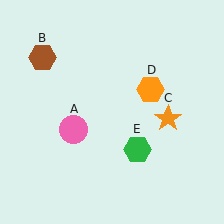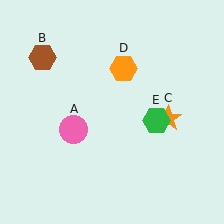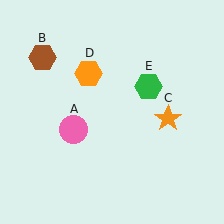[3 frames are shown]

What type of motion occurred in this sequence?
The orange hexagon (object D), green hexagon (object E) rotated counterclockwise around the center of the scene.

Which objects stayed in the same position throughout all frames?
Pink circle (object A) and brown hexagon (object B) and orange star (object C) remained stationary.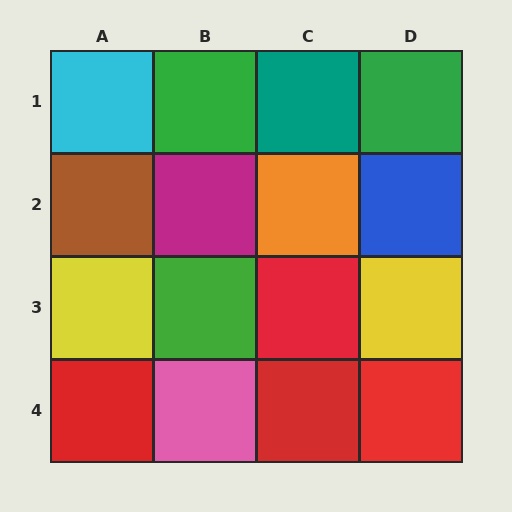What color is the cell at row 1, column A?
Cyan.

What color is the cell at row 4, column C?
Red.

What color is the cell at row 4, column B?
Pink.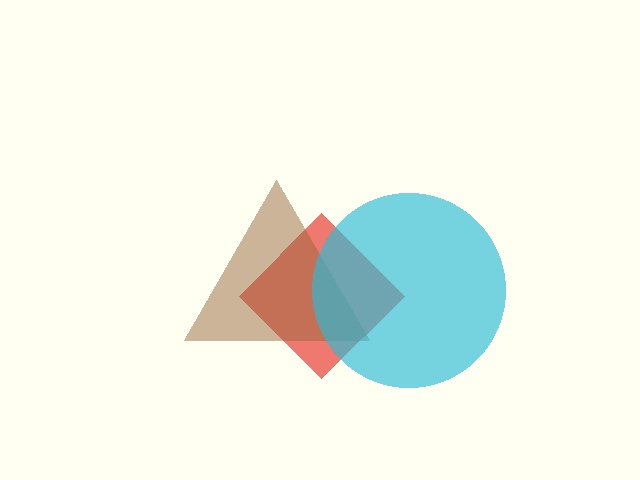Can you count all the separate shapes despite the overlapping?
Yes, there are 3 separate shapes.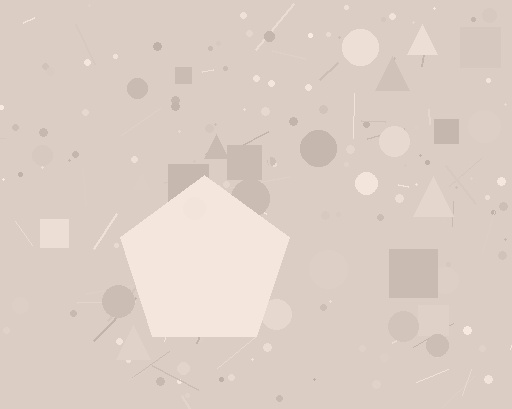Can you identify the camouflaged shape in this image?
The camouflaged shape is a pentagon.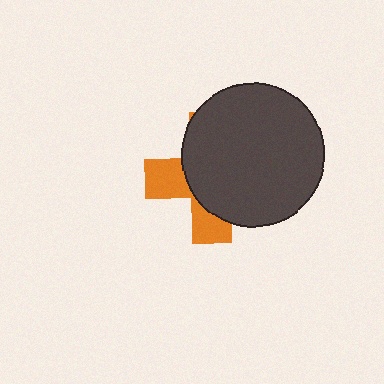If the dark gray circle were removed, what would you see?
You would see the complete orange cross.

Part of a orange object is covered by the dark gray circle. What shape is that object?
It is a cross.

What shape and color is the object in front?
The object in front is a dark gray circle.